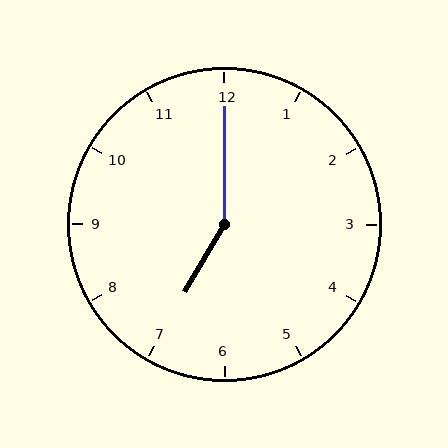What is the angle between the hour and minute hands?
Approximately 150 degrees.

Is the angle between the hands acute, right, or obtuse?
It is obtuse.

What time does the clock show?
7:00.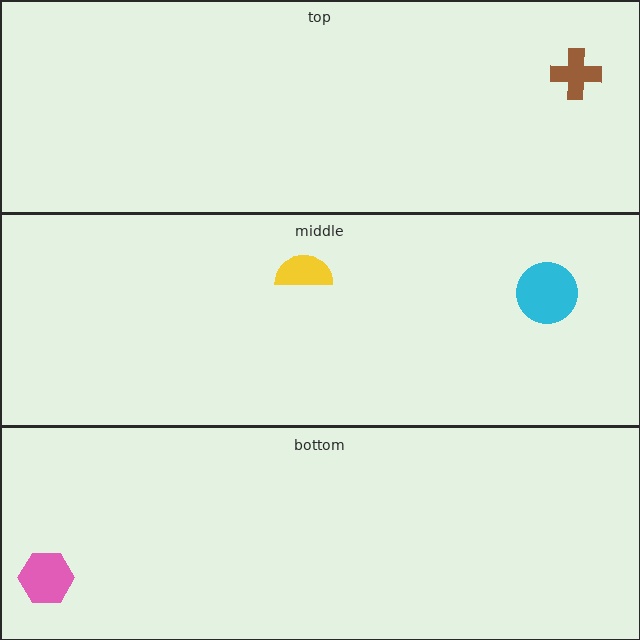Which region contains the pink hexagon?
The bottom region.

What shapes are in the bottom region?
The pink hexagon.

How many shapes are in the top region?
1.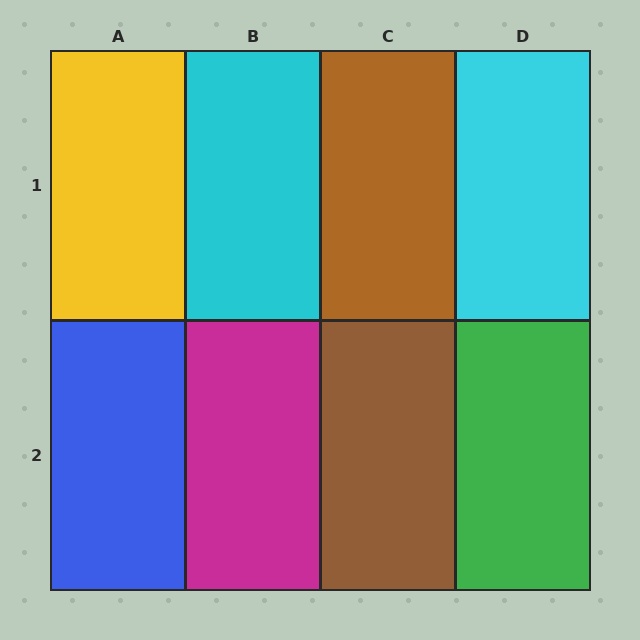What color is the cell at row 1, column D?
Cyan.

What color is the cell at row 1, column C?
Brown.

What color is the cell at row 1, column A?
Yellow.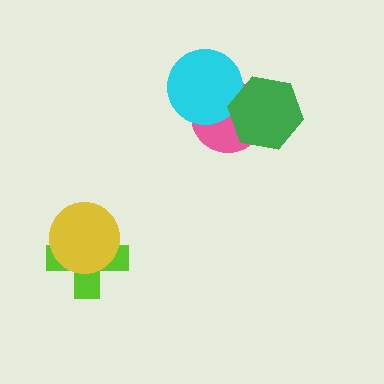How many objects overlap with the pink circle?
2 objects overlap with the pink circle.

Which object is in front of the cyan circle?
The green hexagon is in front of the cyan circle.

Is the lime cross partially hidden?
Yes, it is partially covered by another shape.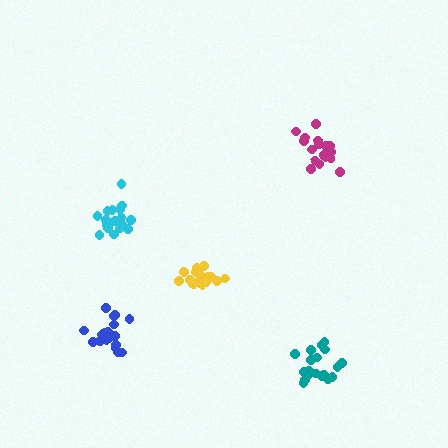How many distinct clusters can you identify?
There are 5 distinct clusters.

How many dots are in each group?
Group 1: 18 dots, Group 2: 16 dots, Group 3: 18 dots, Group 4: 19 dots, Group 5: 18 dots (89 total).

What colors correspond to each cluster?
The clusters are colored: cyan, yellow, magenta, teal, blue.